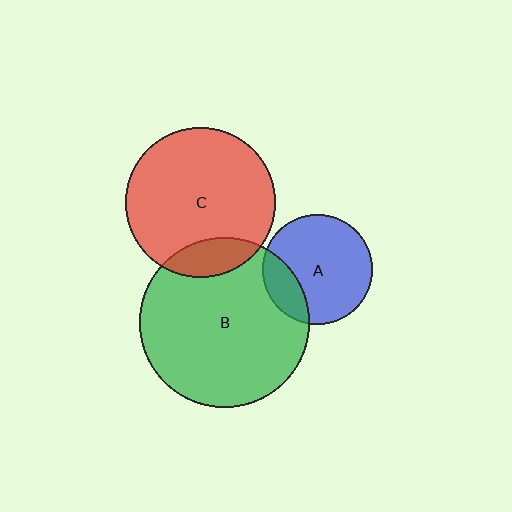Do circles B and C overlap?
Yes.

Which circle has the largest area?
Circle B (green).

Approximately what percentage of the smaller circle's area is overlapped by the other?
Approximately 15%.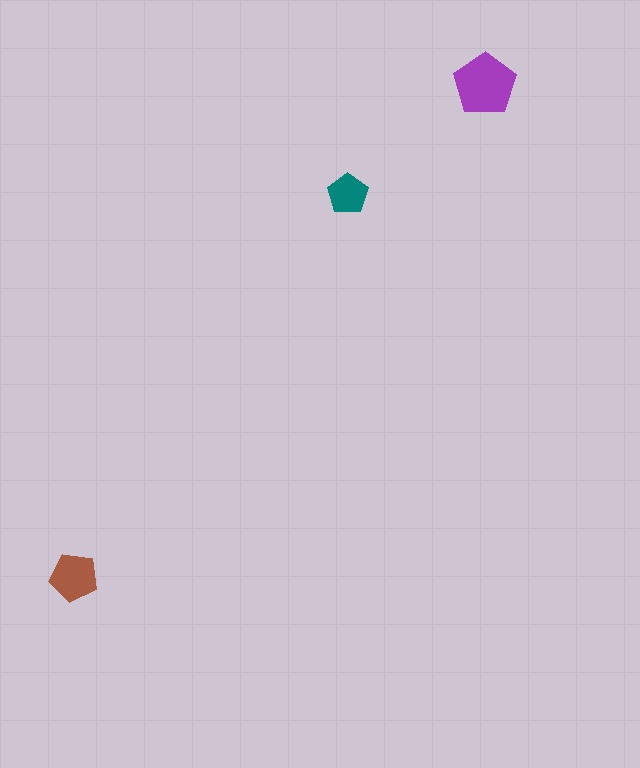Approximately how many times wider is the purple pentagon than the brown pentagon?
About 1.5 times wider.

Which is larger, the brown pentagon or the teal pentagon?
The brown one.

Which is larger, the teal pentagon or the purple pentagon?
The purple one.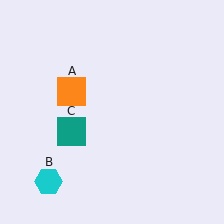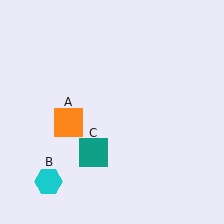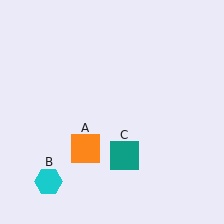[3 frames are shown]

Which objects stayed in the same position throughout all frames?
Cyan hexagon (object B) remained stationary.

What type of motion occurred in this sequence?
The orange square (object A), teal square (object C) rotated counterclockwise around the center of the scene.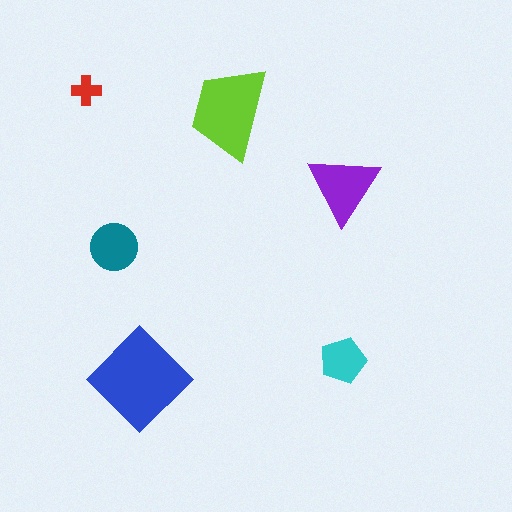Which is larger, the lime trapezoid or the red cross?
The lime trapezoid.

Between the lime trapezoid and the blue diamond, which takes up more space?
The blue diamond.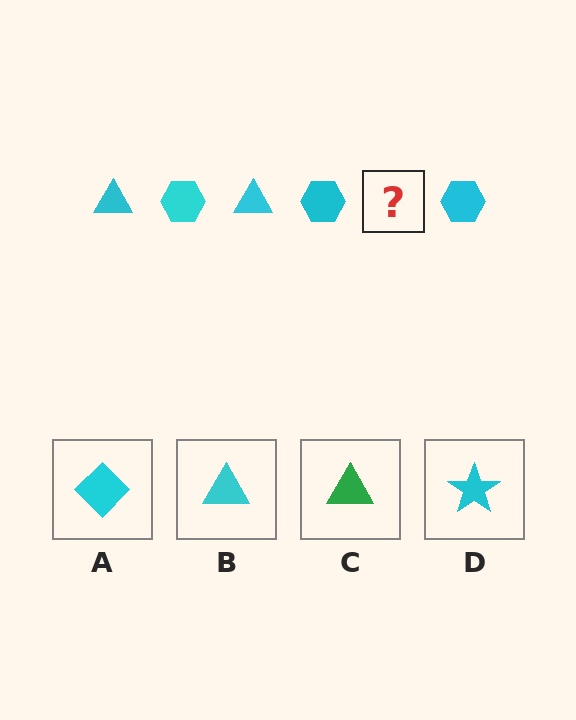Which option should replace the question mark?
Option B.